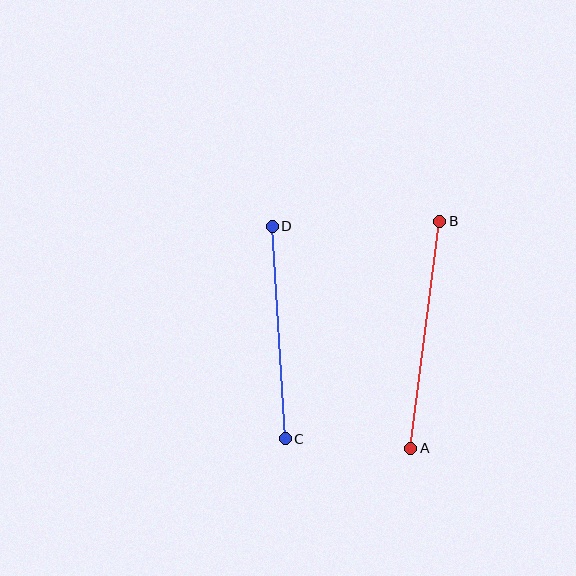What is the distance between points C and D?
The distance is approximately 213 pixels.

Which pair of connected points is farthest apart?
Points A and B are farthest apart.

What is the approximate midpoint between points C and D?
The midpoint is at approximately (279, 333) pixels.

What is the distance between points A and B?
The distance is approximately 229 pixels.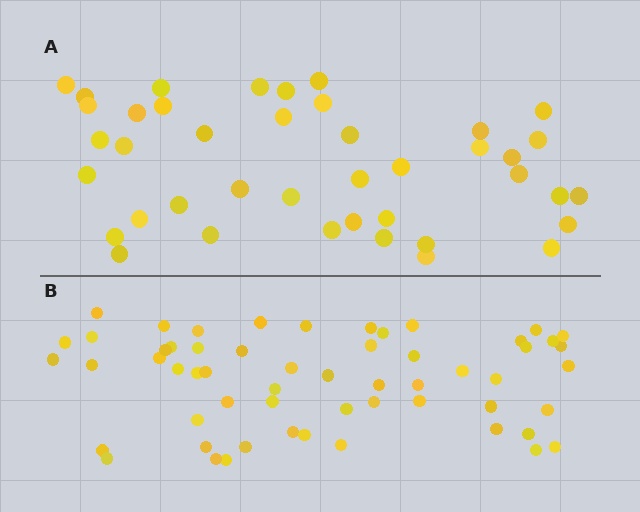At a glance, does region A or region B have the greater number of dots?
Region B (the bottom region) has more dots.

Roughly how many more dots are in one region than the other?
Region B has approximately 15 more dots than region A.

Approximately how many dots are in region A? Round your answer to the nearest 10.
About 40 dots. (The exact count is 41, which rounds to 40.)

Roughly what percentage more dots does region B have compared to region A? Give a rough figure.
About 40% more.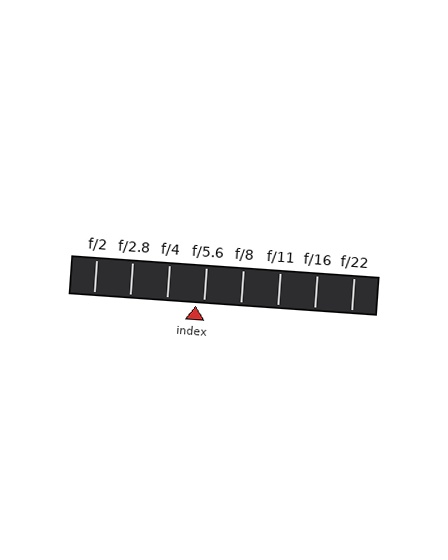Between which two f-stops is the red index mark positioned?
The index mark is between f/4 and f/5.6.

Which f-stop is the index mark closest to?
The index mark is closest to f/5.6.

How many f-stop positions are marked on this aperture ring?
There are 8 f-stop positions marked.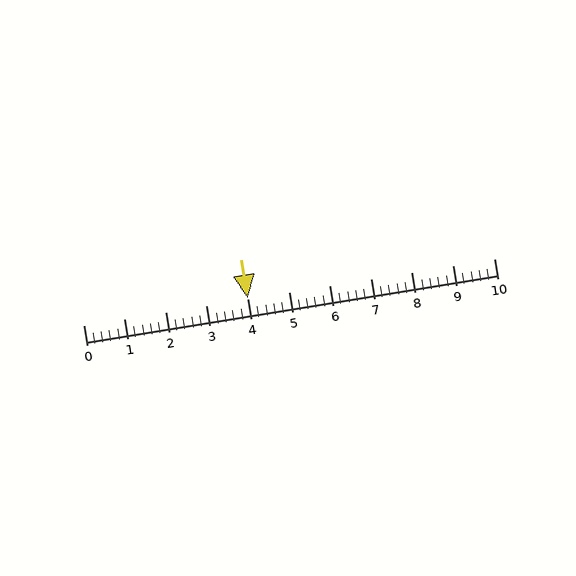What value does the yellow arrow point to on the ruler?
The yellow arrow points to approximately 4.0.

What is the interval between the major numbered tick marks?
The major tick marks are spaced 1 units apart.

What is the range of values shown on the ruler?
The ruler shows values from 0 to 10.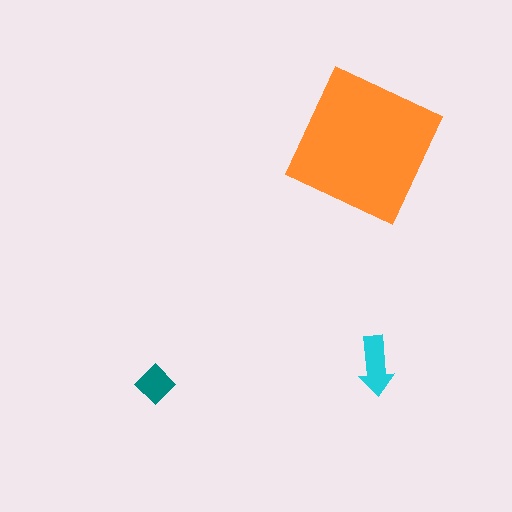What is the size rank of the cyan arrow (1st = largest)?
2nd.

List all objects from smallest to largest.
The teal diamond, the cyan arrow, the orange square.